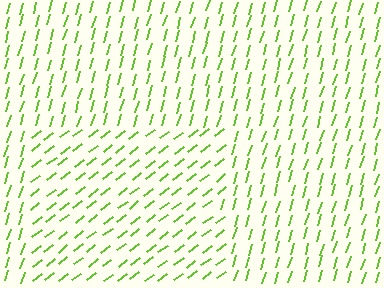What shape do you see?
I see a rectangle.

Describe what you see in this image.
The image is filled with small lime line segments. A rectangle region in the image has lines oriented differently from the surrounding lines, creating a visible texture boundary.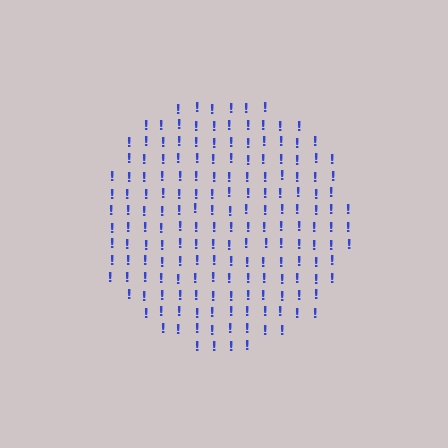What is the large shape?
The large shape is a circle.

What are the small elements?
The small elements are exclamation marks.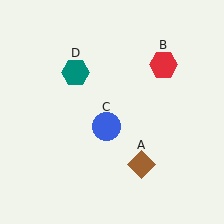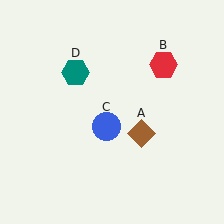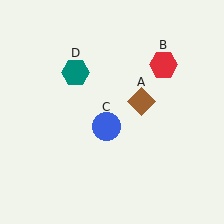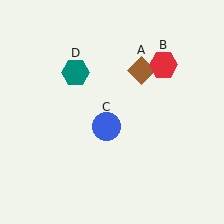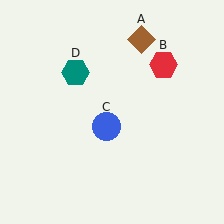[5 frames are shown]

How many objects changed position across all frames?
1 object changed position: brown diamond (object A).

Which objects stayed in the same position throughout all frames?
Red hexagon (object B) and blue circle (object C) and teal hexagon (object D) remained stationary.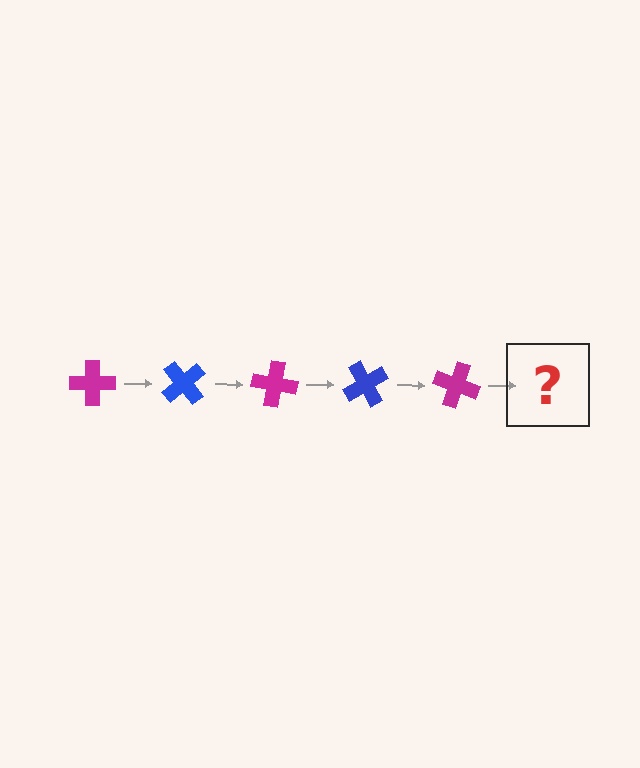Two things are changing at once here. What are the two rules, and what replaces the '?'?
The two rules are that it rotates 50 degrees each step and the color cycles through magenta and blue. The '?' should be a blue cross, rotated 250 degrees from the start.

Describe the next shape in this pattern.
It should be a blue cross, rotated 250 degrees from the start.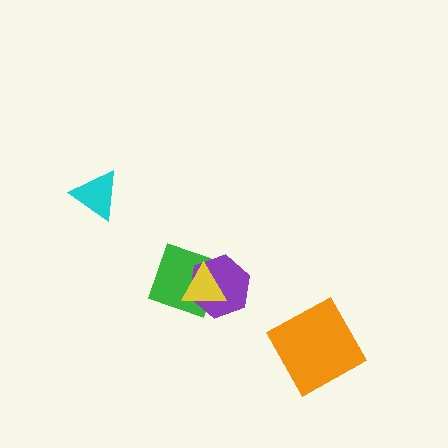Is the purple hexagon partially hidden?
Yes, it is partially covered by another shape.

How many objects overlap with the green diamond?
2 objects overlap with the green diamond.